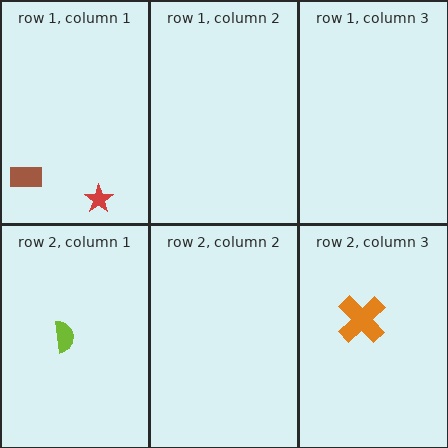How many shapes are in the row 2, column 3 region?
1.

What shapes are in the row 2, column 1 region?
The lime semicircle.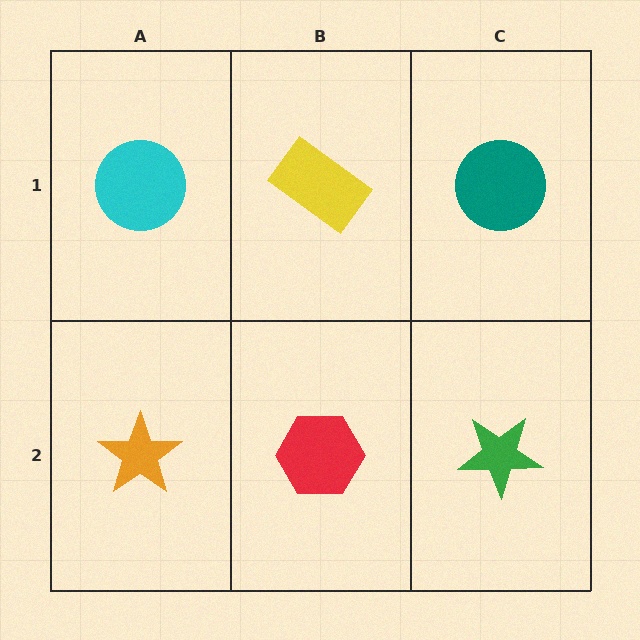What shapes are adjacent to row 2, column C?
A teal circle (row 1, column C), a red hexagon (row 2, column B).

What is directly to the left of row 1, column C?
A yellow rectangle.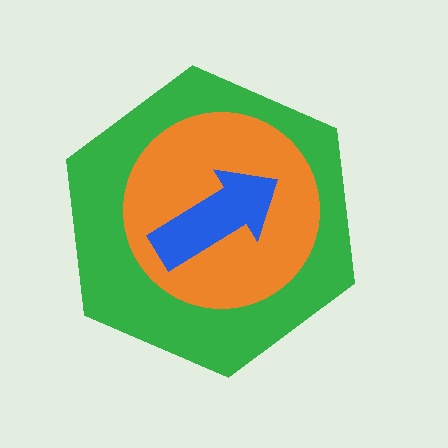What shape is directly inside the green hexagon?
The orange circle.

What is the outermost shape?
The green hexagon.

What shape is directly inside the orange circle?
The blue arrow.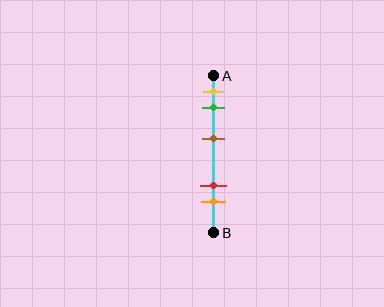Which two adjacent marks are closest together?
The yellow and green marks are the closest adjacent pair.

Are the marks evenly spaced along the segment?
No, the marks are not evenly spaced.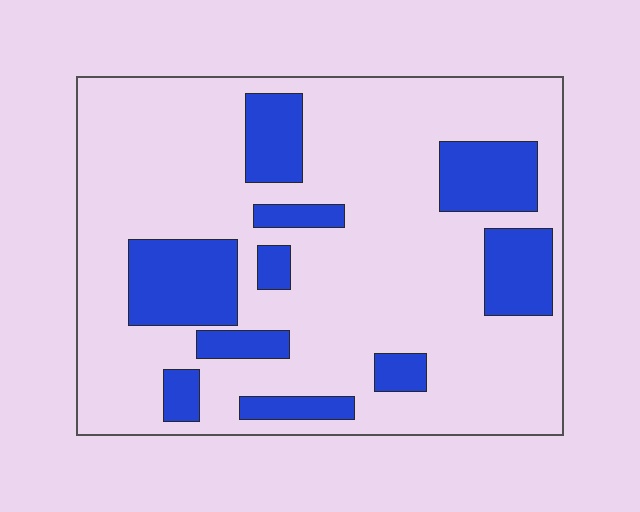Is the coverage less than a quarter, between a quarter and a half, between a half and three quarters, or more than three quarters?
Less than a quarter.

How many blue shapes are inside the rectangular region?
10.